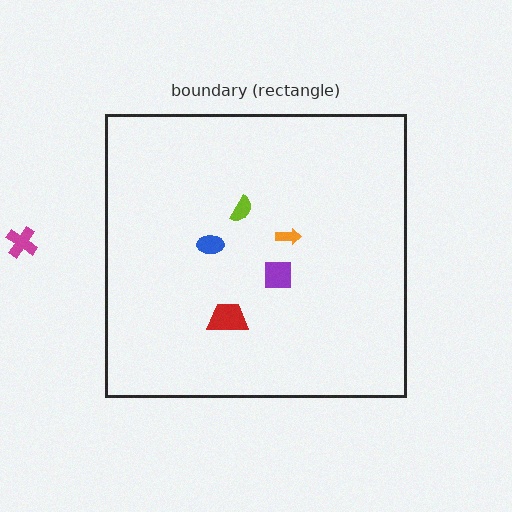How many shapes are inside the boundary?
5 inside, 1 outside.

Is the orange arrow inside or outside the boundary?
Inside.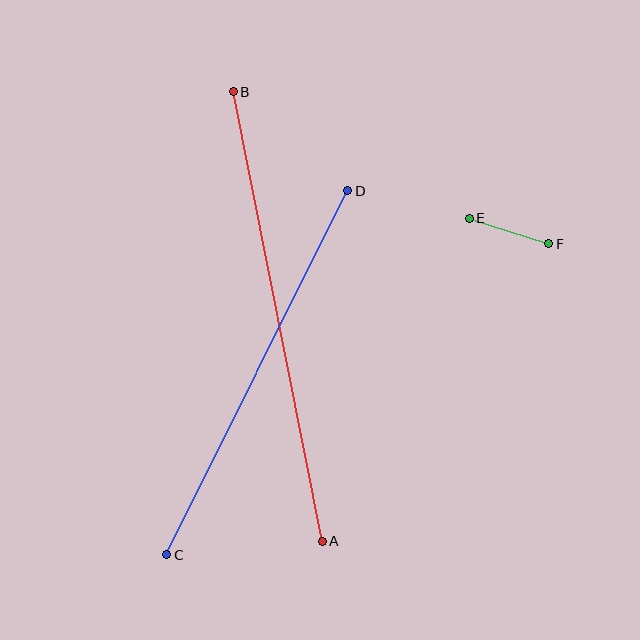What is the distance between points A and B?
The distance is approximately 458 pixels.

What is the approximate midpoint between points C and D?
The midpoint is at approximately (257, 373) pixels.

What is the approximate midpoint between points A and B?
The midpoint is at approximately (278, 317) pixels.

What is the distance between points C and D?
The distance is approximately 407 pixels.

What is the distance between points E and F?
The distance is approximately 84 pixels.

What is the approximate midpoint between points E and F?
The midpoint is at approximately (509, 231) pixels.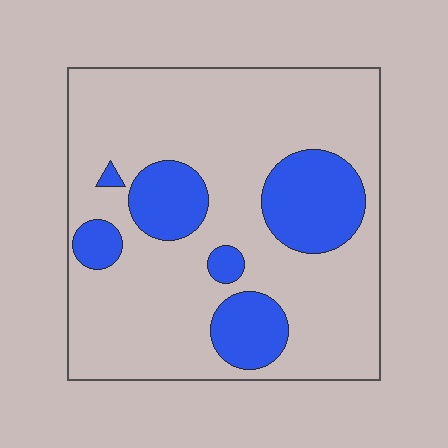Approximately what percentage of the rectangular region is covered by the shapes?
Approximately 25%.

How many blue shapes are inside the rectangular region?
6.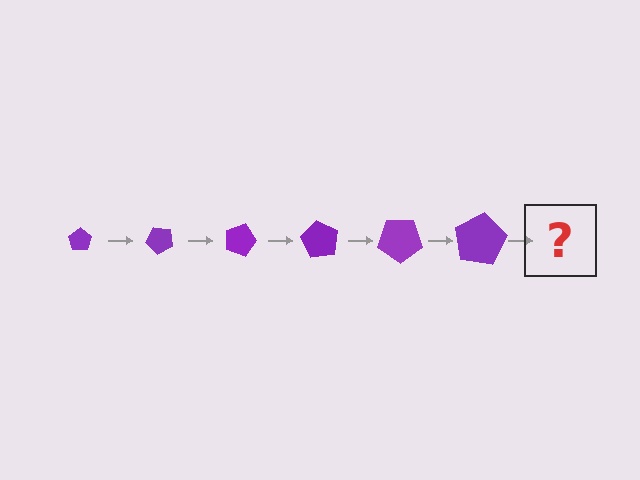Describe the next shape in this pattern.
It should be a pentagon, larger than the previous one and rotated 270 degrees from the start.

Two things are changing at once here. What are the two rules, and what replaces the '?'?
The two rules are that the pentagon grows larger each step and it rotates 45 degrees each step. The '?' should be a pentagon, larger than the previous one and rotated 270 degrees from the start.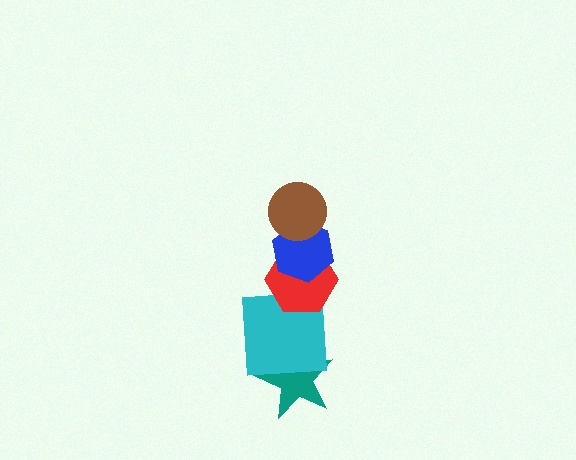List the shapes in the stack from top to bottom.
From top to bottom: the brown circle, the blue hexagon, the red hexagon, the cyan square, the teal star.